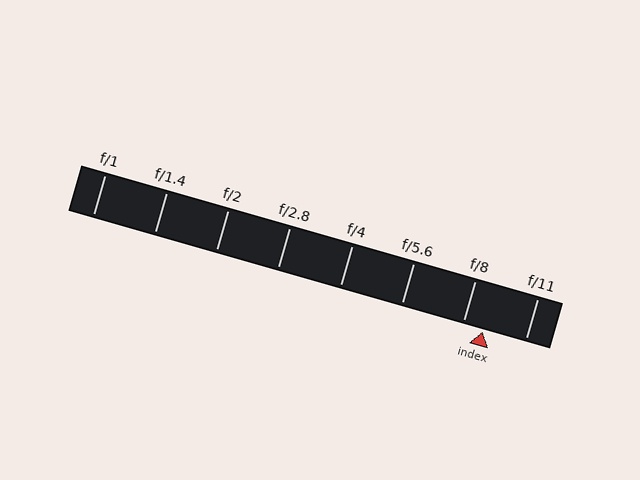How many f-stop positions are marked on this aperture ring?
There are 8 f-stop positions marked.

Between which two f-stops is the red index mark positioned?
The index mark is between f/8 and f/11.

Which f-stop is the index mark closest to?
The index mark is closest to f/8.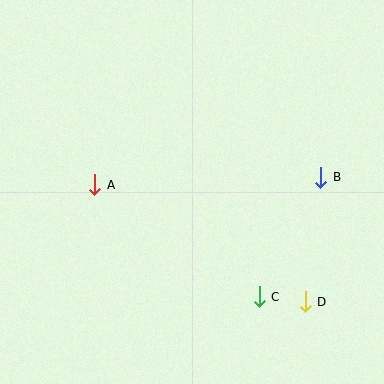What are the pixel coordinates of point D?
Point D is at (305, 302).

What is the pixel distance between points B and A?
The distance between B and A is 227 pixels.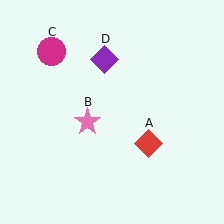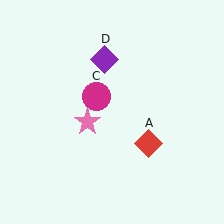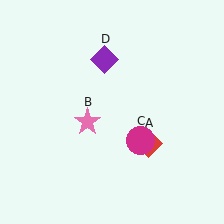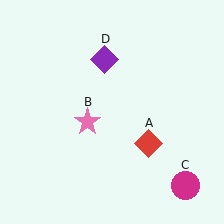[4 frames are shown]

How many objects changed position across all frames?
1 object changed position: magenta circle (object C).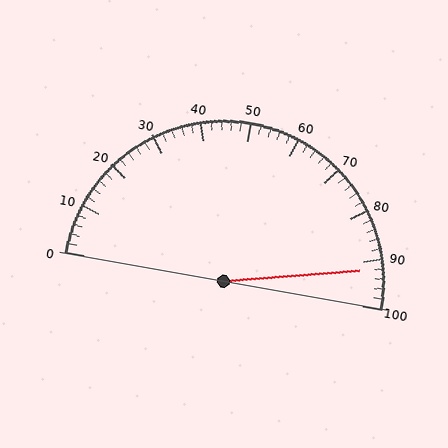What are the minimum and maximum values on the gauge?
The gauge ranges from 0 to 100.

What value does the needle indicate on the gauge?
The needle indicates approximately 92.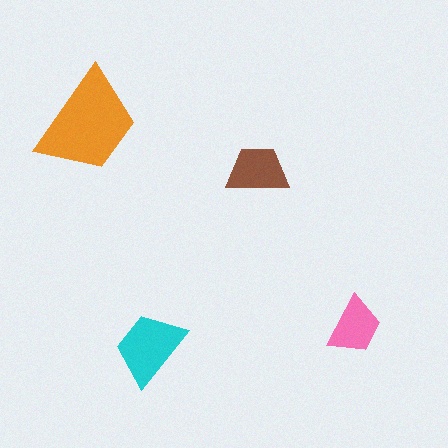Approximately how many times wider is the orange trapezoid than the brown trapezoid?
About 1.5 times wider.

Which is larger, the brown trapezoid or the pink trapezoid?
The brown one.